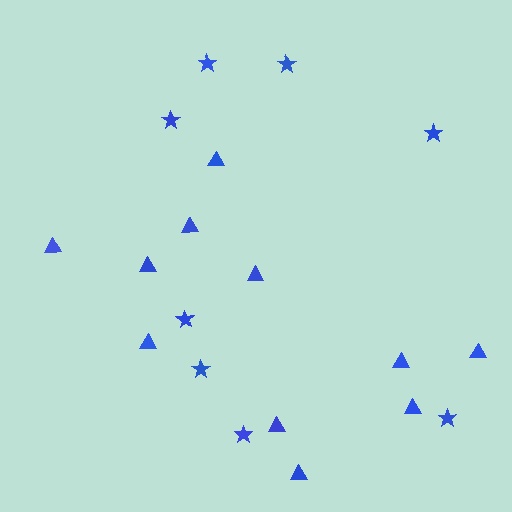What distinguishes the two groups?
There are 2 groups: one group of stars (8) and one group of triangles (11).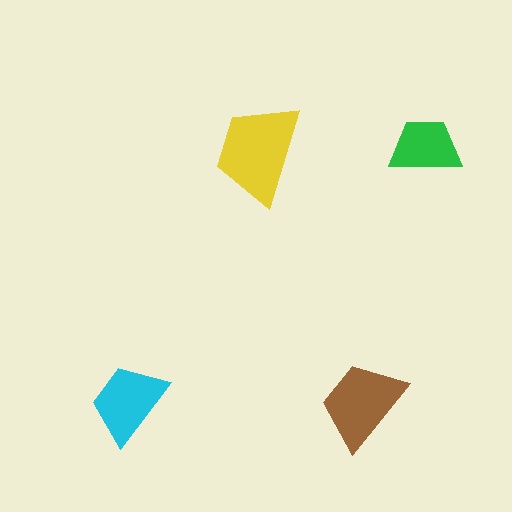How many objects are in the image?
There are 4 objects in the image.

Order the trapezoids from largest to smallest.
the yellow one, the brown one, the cyan one, the green one.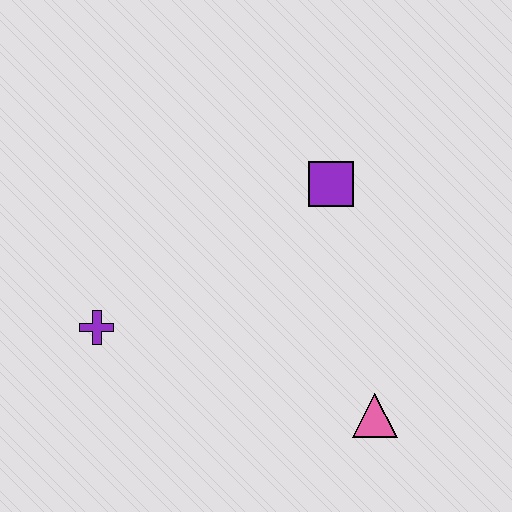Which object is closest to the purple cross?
The purple square is closest to the purple cross.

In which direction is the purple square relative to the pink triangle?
The purple square is above the pink triangle.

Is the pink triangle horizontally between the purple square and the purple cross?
No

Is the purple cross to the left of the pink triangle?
Yes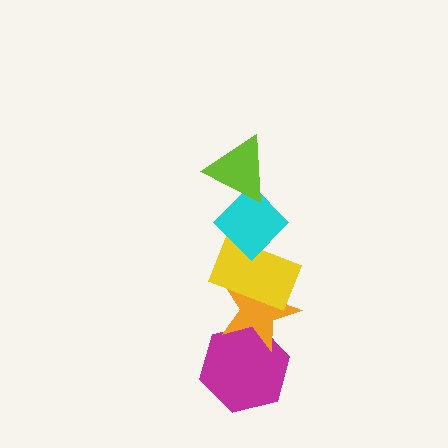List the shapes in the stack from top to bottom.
From top to bottom: the lime triangle, the cyan diamond, the yellow rectangle, the orange star, the magenta hexagon.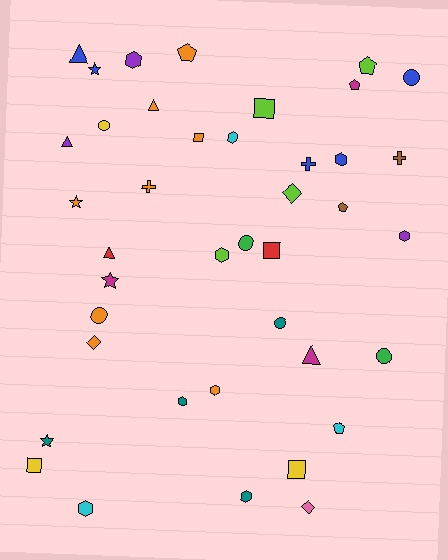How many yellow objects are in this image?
There are 3 yellow objects.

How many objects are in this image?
There are 40 objects.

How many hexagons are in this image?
There are 9 hexagons.